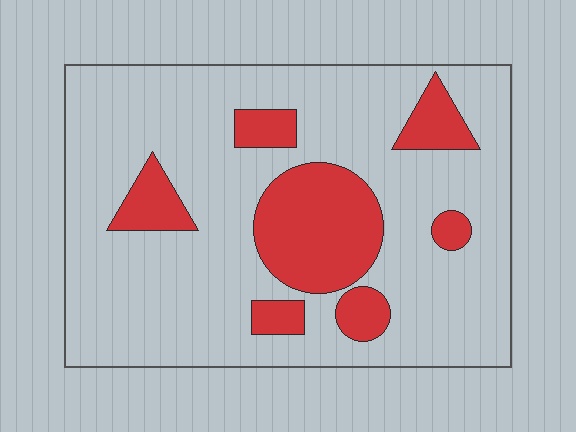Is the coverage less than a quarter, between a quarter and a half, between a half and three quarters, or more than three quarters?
Less than a quarter.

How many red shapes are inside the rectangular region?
7.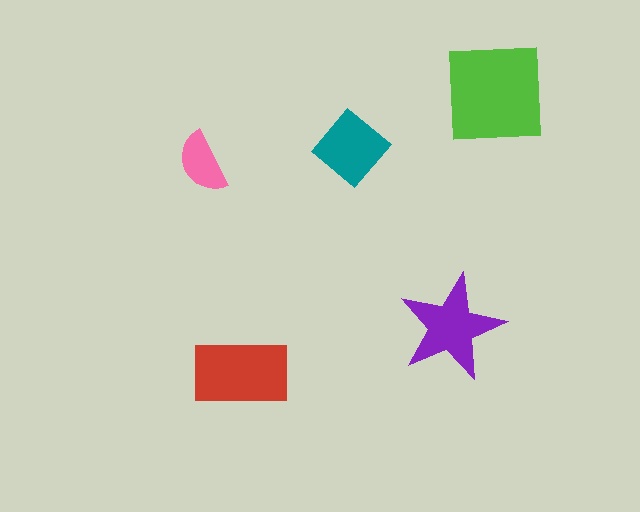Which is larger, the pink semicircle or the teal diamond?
The teal diamond.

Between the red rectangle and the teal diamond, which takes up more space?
The red rectangle.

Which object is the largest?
The lime square.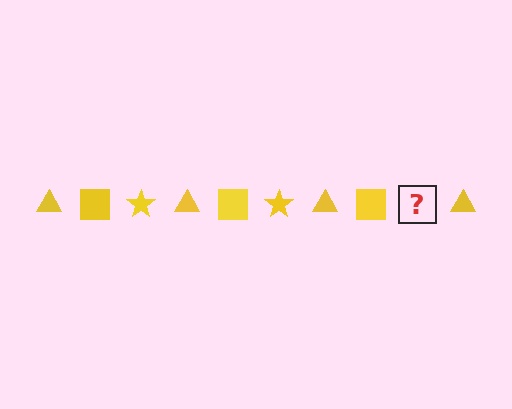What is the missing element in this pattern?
The missing element is a yellow star.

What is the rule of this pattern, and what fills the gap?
The rule is that the pattern cycles through triangle, square, star shapes in yellow. The gap should be filled with a yellow star.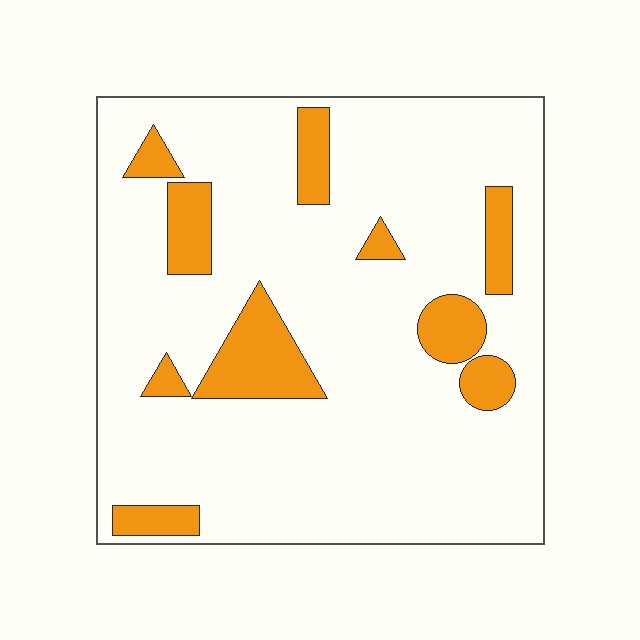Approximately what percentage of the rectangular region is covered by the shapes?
Approximately 15%.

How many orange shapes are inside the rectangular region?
10.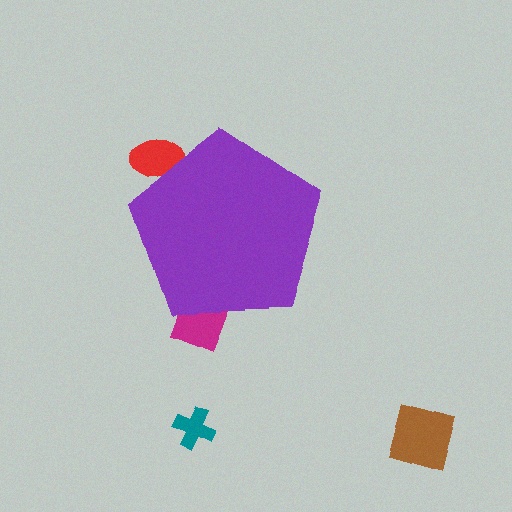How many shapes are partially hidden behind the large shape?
2 shapes are partially hidden.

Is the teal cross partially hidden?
No, the teal cross is fully visible.